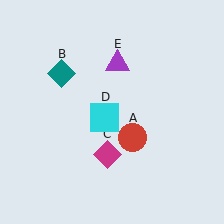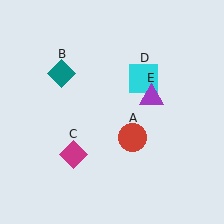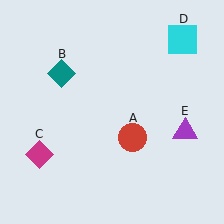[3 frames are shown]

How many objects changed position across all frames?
3 objects changed position: magenta diamond (object C), cyan square (object D), purple triangle (object E).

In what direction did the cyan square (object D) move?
The cyan square (object D) moved up and to the right.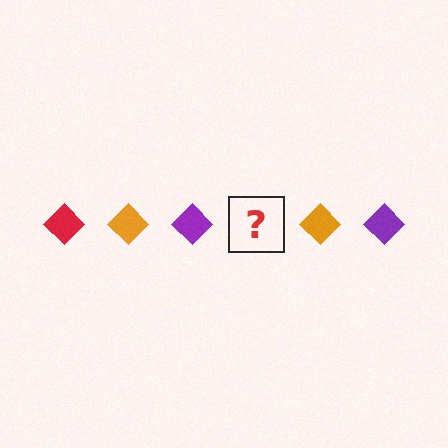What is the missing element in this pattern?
The missing element is a red diamond.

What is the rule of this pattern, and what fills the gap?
The rule is that the pattern cycles through red, orange, purple diamonds. The gap should be filled with a red diamond.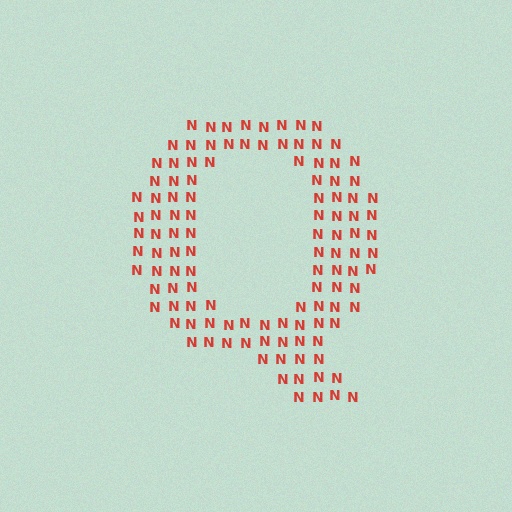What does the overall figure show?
The overall figure shows the letter Q.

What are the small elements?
The small elements are letter N's.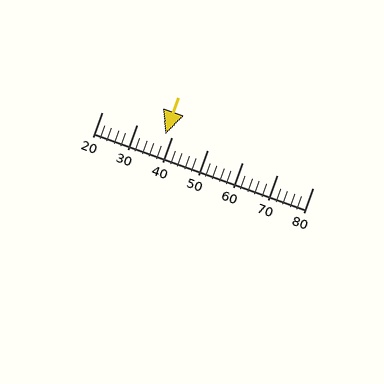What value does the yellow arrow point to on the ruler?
The yellow arrow points to approximately 38.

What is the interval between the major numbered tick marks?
The major tick marks are spaced 10 units apart.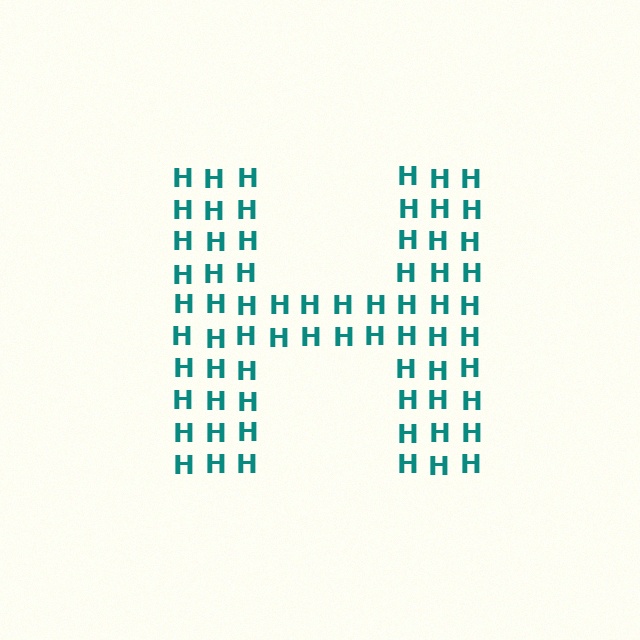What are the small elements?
The small elements are letter H's.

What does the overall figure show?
The overall figure shows the letter H.